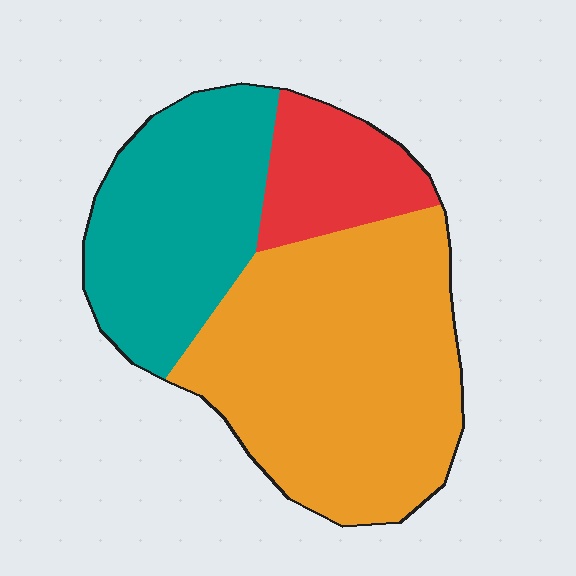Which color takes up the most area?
Orange, at roughly 55%.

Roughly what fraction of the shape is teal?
Teal takes up about one third (1/3) of the shape.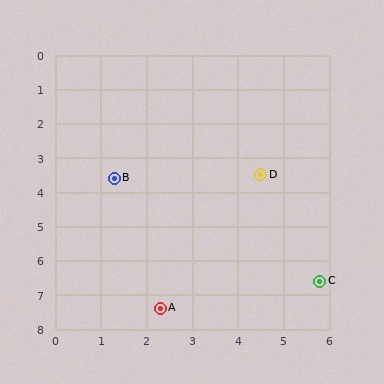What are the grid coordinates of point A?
Point A is at approximately (2.3, 7.4).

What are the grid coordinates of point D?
Point D is at approximately (4.5, 3.5).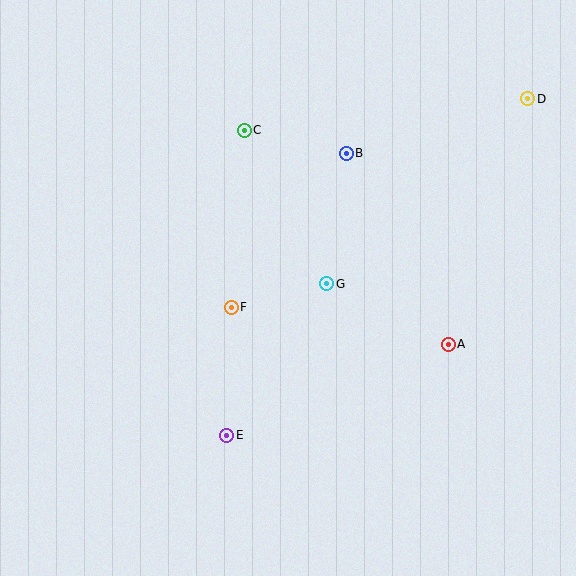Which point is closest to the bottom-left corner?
Point E is closest to the bottom-left corner.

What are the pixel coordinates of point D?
Point D is at (528, 99).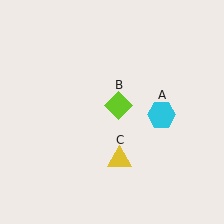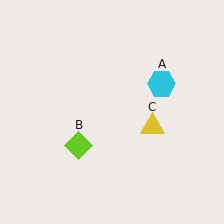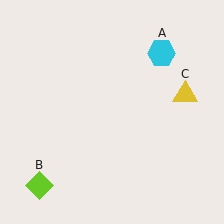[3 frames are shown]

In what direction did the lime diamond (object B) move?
The lime diamond (object B) moved down and to the left.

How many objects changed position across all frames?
3 objects changed position: cyan hexagon (object A), lime diamond (object B), yellow triangle (object C).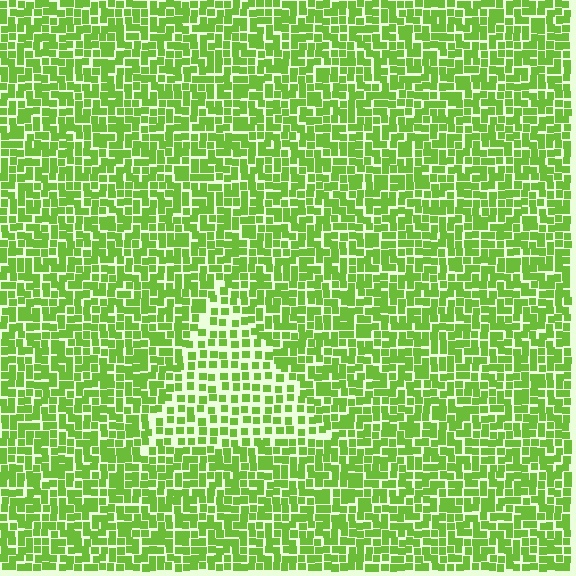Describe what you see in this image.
The image contains small lime elements arranged at two different densities. A triangle-shaped region is visible where the elements are less densely packed than the surrounding area.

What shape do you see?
I see a triangle.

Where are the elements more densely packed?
The elements are more densely packed outside the triangle boundary.